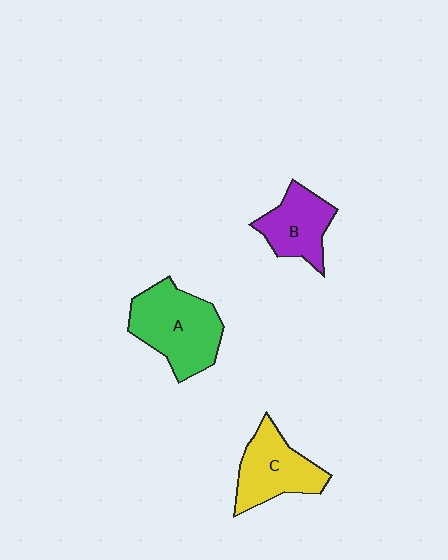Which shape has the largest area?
Shape A (green).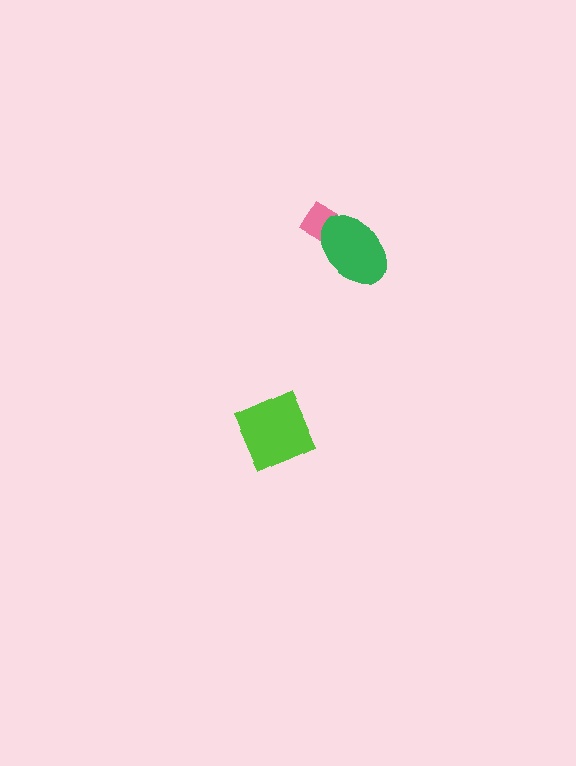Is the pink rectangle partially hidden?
Yes, it is partially covered by another shape.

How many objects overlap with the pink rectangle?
1 object overlaps with the pink rectangle.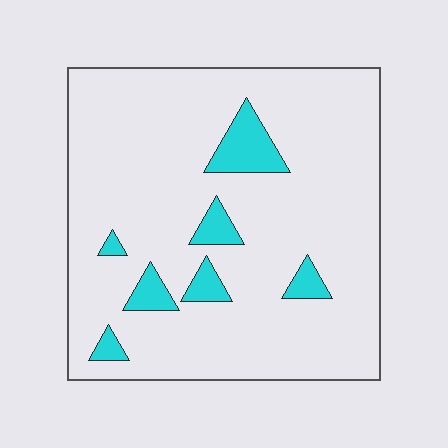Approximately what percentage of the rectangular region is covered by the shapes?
Approximately 10%.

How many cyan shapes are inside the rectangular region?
7.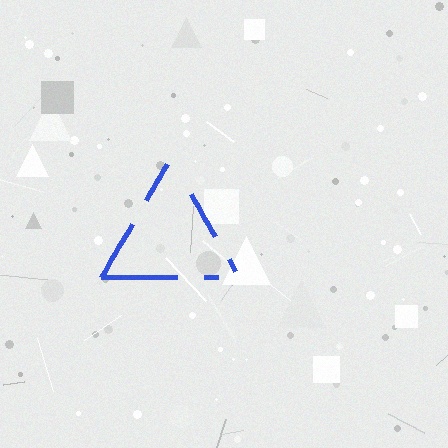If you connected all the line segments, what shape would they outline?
They would outline a triangle.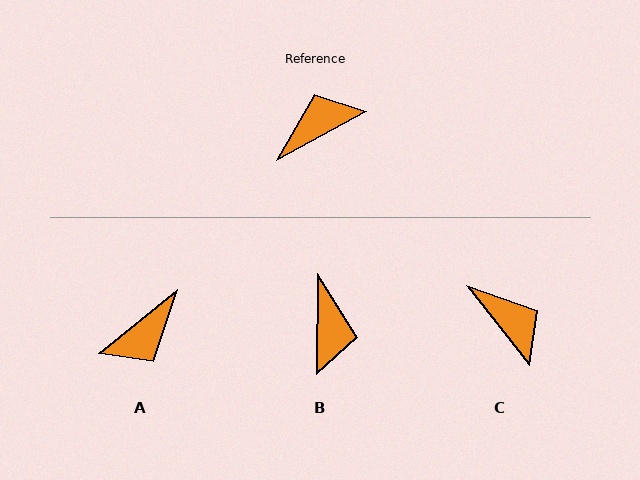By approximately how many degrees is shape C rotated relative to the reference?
Approximately 80 degrees clockwise.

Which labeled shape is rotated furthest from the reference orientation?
A, about 169 degrees away.